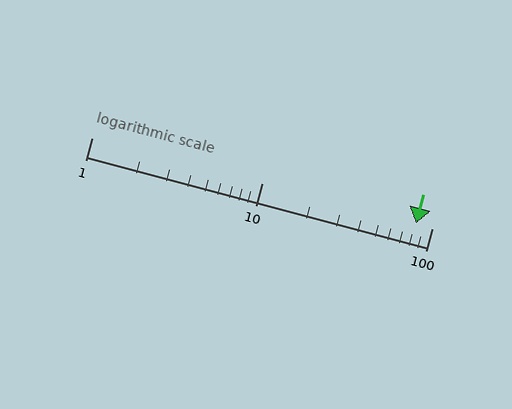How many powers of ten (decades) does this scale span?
The scale spans 2 decades, from 1 to 100.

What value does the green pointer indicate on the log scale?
The pointer indicates approximately 81.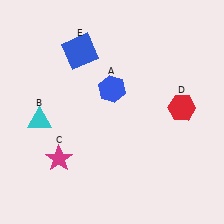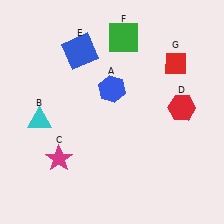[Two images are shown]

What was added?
A green square (F), a red diamond (G) were added in Image 2.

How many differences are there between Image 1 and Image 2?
There are 2 differences between the two images.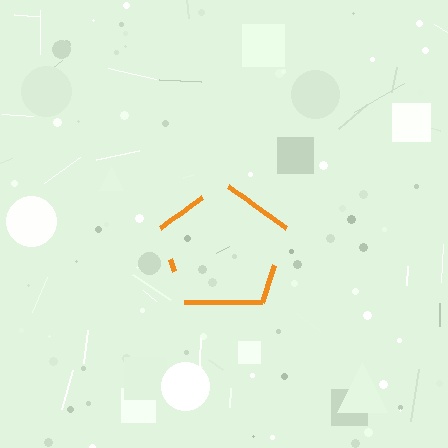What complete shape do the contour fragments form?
The contour fragments form a pentagon.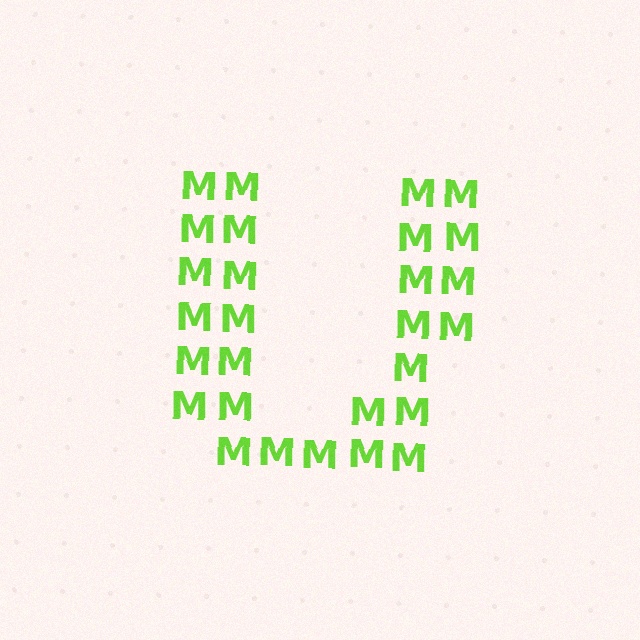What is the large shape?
The large shape is the letter U.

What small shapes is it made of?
It is made of small letter M's.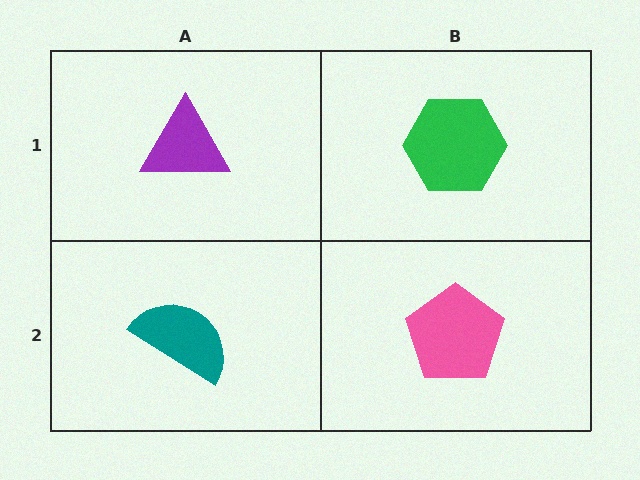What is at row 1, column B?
A green hexagon.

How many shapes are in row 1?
2 shapes.